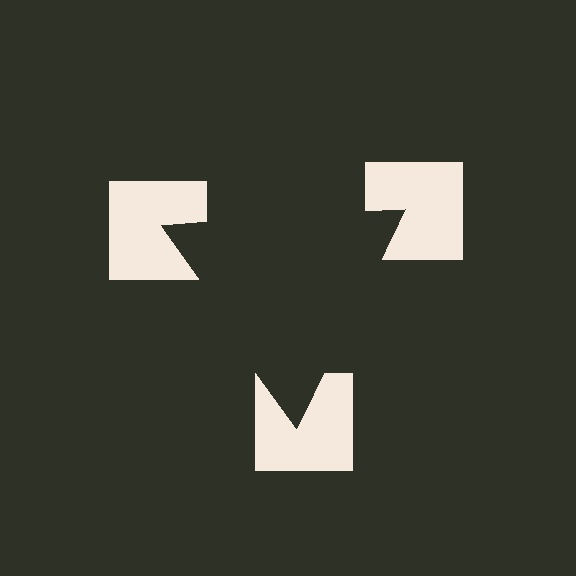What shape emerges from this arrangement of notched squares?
An illusory triangle — its edges are inferred from the aligned wedge cuts in the notched squares, not physically drawn.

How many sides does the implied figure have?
3 sides.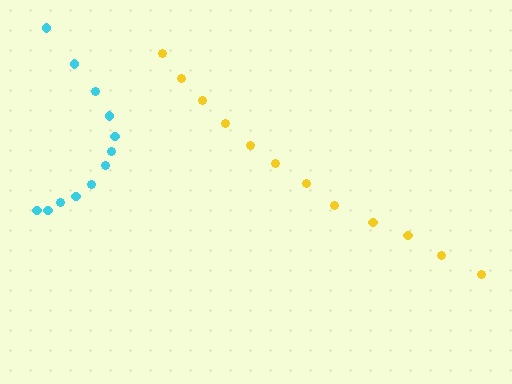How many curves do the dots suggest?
There are 2 distinct paths.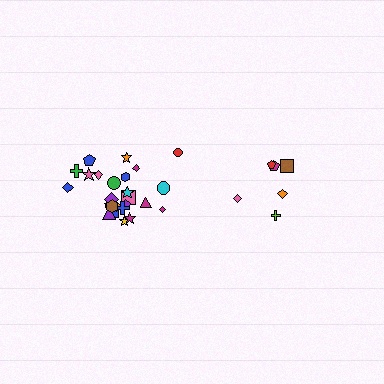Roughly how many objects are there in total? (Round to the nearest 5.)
Roughly 30 objects in total.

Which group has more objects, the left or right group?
The left group.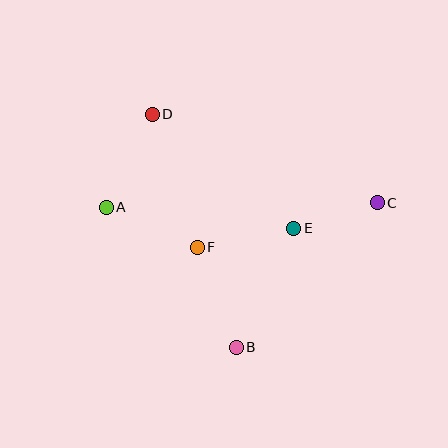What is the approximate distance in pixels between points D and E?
The distance between D and E is approximately 182 pixels.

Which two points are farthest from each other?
Points A and C are farthest from each other.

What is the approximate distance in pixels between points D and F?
The distance between D and F is approximately 141 pixels.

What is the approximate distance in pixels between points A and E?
The distance between A and E is approximately 189 pixels.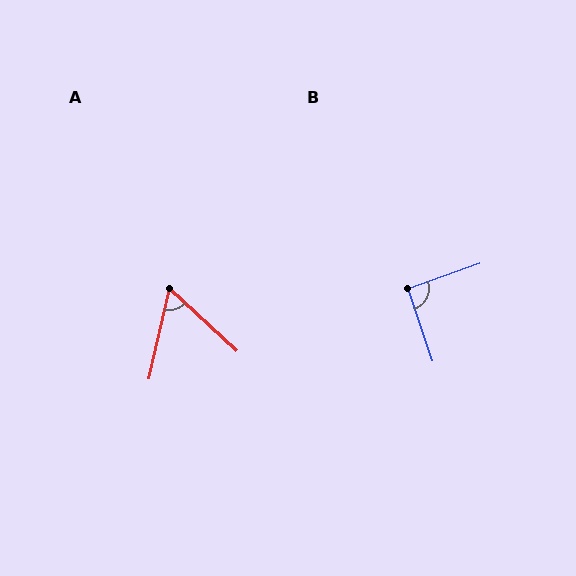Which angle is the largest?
B, at approximately 91 degrees.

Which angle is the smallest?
A, at approximately 60 degrees.